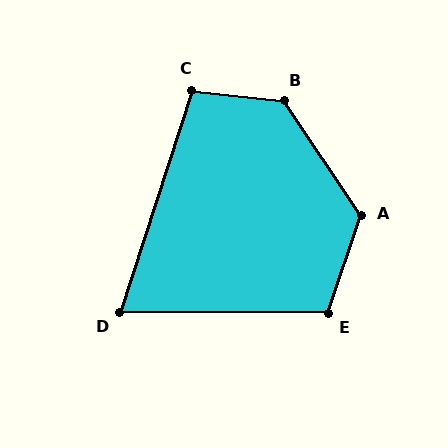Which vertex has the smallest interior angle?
D, at approximately 72 degrees.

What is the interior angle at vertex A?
Approximately 128 degrees (obtuse).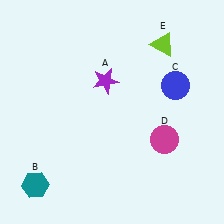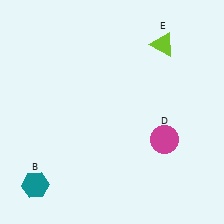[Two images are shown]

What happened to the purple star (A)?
The purple star (A) was removed in Image 2. It was in the top-left area of Image 1.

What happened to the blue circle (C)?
The blue circle (C) was removed in Image 2. It was in the top-right area of Image 1.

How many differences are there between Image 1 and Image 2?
There are 2 differences between the two images.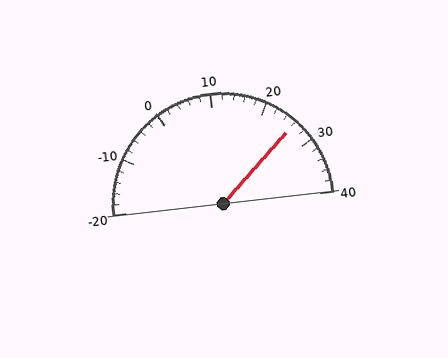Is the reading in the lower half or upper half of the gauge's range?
The reading is in the upper half of the range (-20 to 40).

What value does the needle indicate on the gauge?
The needle indicates approximately 26.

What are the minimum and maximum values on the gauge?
The gauge ranges from -20 to 40.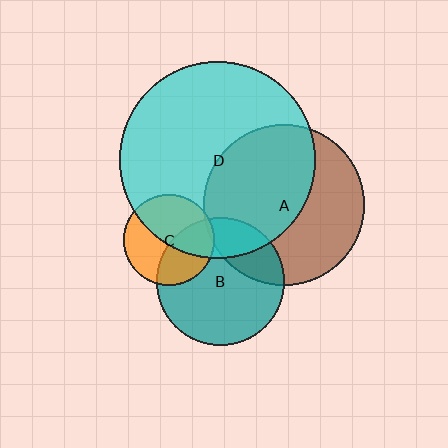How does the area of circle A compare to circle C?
Approximately 3.1 times.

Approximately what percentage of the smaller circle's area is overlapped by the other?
Approximately 25%.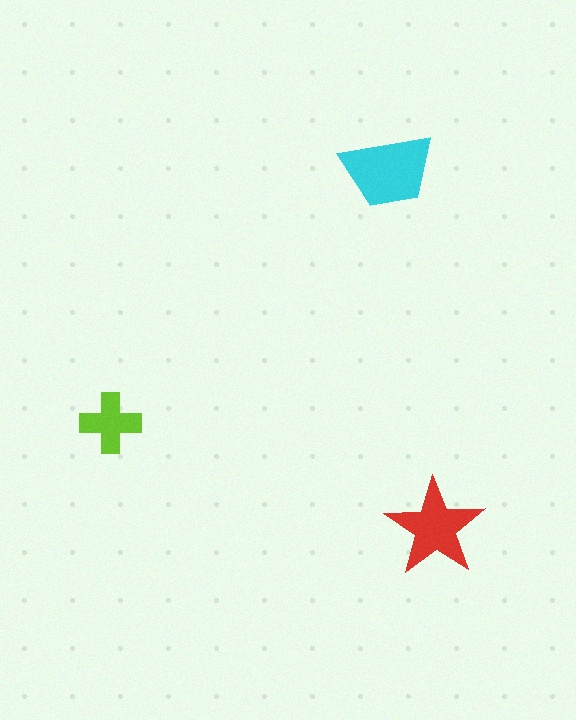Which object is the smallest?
The lime cross.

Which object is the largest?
The cyan trapezoid.